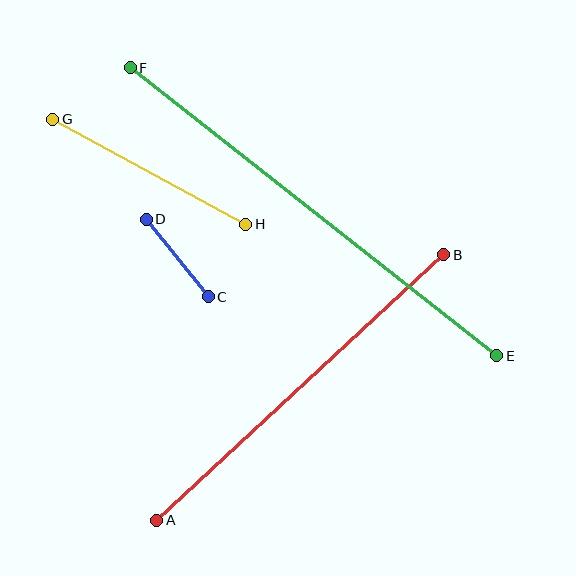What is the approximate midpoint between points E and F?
The midpoint is at approximately (314, 212) pixels.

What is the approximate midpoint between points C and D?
The midpoint is at approximately (177, 258) pixels.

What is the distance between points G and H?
The distance is approximately 220 pixels.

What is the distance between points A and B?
The distance is approximately 391 pixels.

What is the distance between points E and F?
The distance is approximately 466 pixels.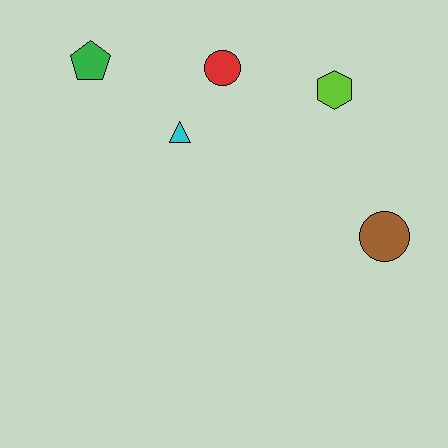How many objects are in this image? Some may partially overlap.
There are 5 objects.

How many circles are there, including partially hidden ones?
There are 2 circles.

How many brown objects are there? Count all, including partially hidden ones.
There is 1 brown object.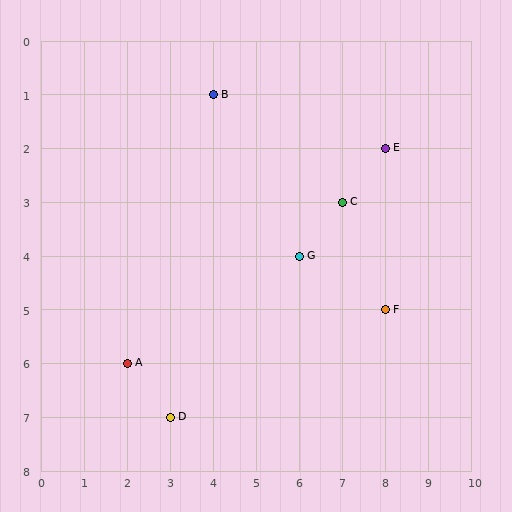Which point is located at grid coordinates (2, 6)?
Point A is at (2, 6).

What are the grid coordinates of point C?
Point C is at grid coordinates (7, 3).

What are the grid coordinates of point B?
Point B is at grid coordinates (4, 1).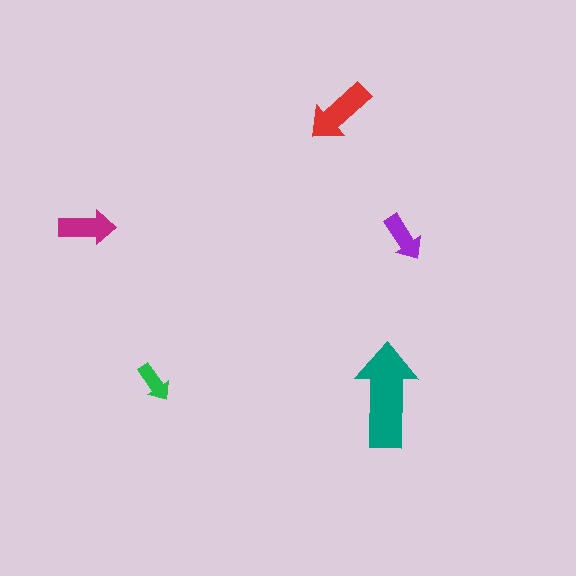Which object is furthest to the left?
The magenta arrow is leftmost.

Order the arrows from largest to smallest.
the teal one, the red one, the magenta one, the purple one, the green one.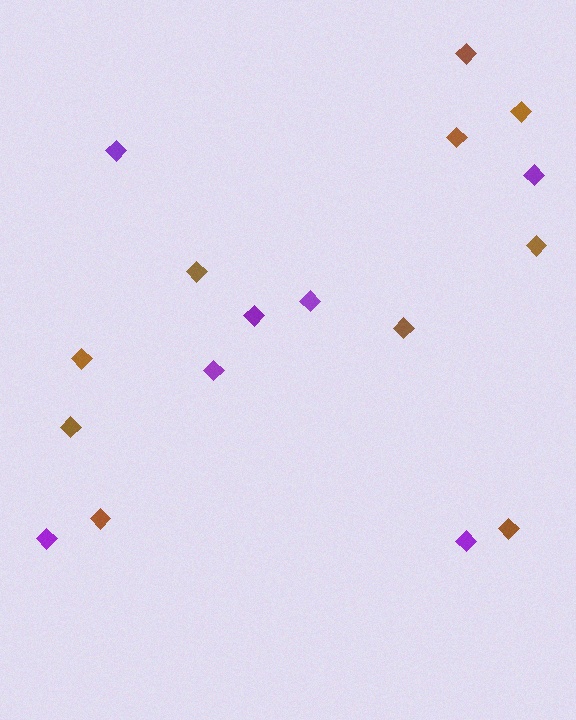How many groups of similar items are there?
There are 2 groups: one group of purple diamonds (7) and one group of brown diamonds (10).